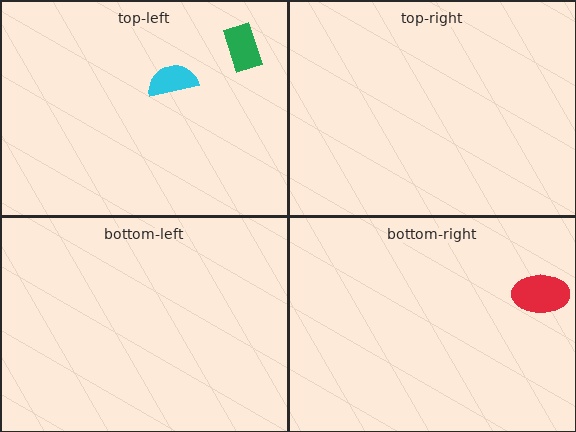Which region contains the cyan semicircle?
The top-left region.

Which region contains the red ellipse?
The bottom-right region.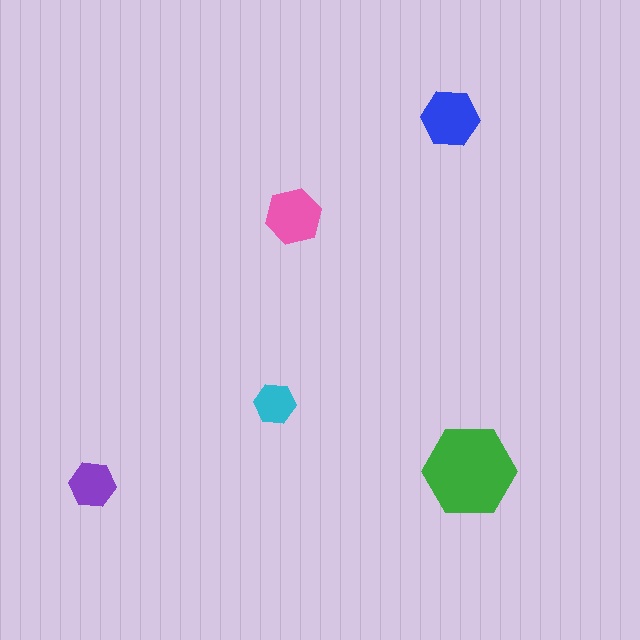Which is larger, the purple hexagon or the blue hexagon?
The blue one.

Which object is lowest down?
The purple hexagon is bottommost.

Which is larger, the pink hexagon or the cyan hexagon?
The pink one.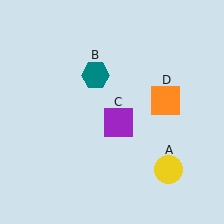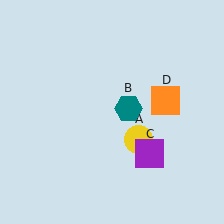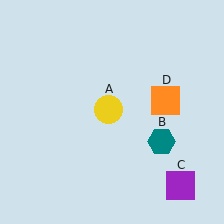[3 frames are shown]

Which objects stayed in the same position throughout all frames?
Orange square (object D) remained stationary.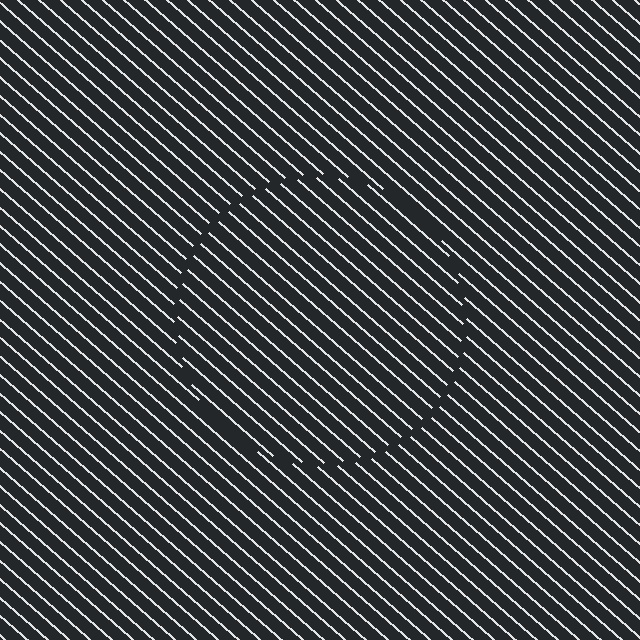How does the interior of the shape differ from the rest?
The interior of the shape contains the same grating, shifted by half a period — the contour is defined by the phase discontinuity where line-ends from the inner and outer gratings abut.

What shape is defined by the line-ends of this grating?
An illusory circle. The interior of the shape contains the same grating, shifted by half a period — the contour is defined by the phase discontinuity where line-ends from the inner and outer gratings abut.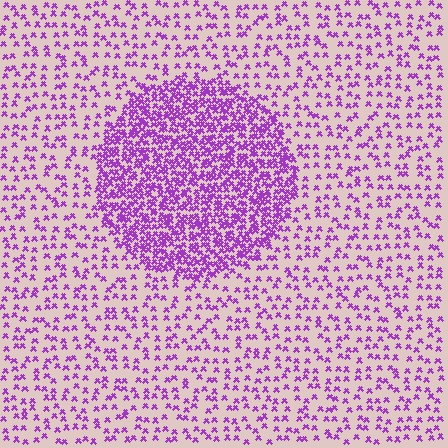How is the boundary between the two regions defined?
The boundary is defined by a change in element density (approximately 2.8x ratio). All elements are the same color, size, and shape.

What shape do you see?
I see a circle.